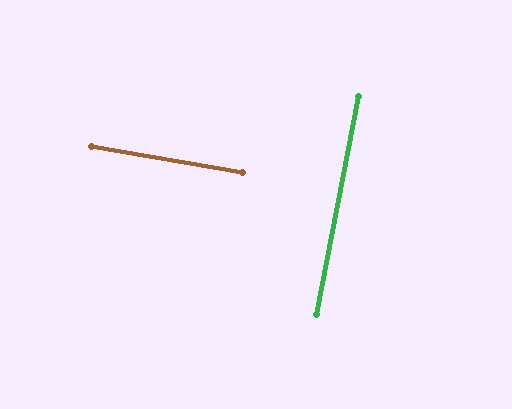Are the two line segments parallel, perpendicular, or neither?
Perpendicular — they meet at approximately 89°.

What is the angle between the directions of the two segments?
Approximately 89 degrees.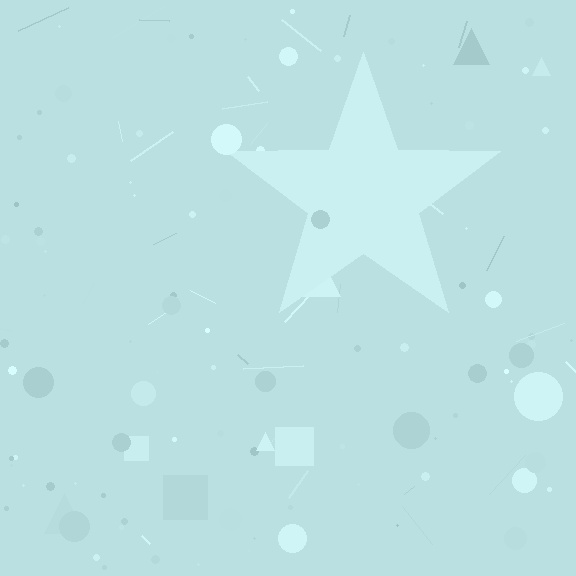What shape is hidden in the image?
A star is hidden in the image.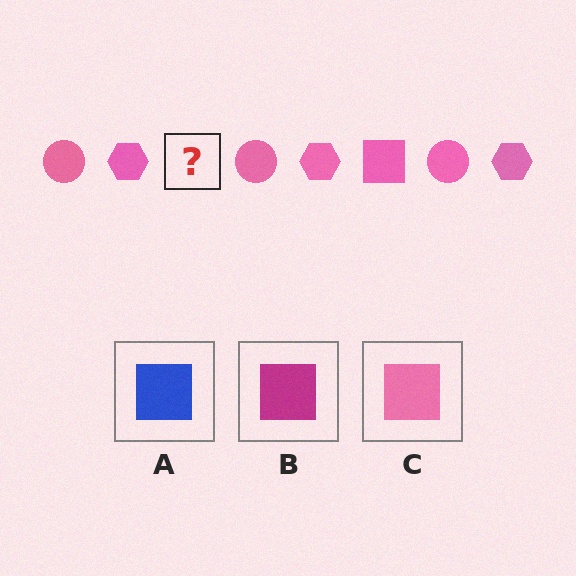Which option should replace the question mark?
Option C.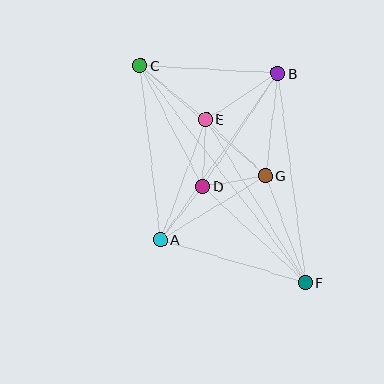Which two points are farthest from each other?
Points C and F are farthest from each other.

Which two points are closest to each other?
Points D and G are closest to each other.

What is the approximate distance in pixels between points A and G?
The distance between A and G is approximately 123 pixels.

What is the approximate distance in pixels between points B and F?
The distance between B and F is approximately 211 pixels.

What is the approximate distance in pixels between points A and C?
The distance between A and C is approximately 175 pixels.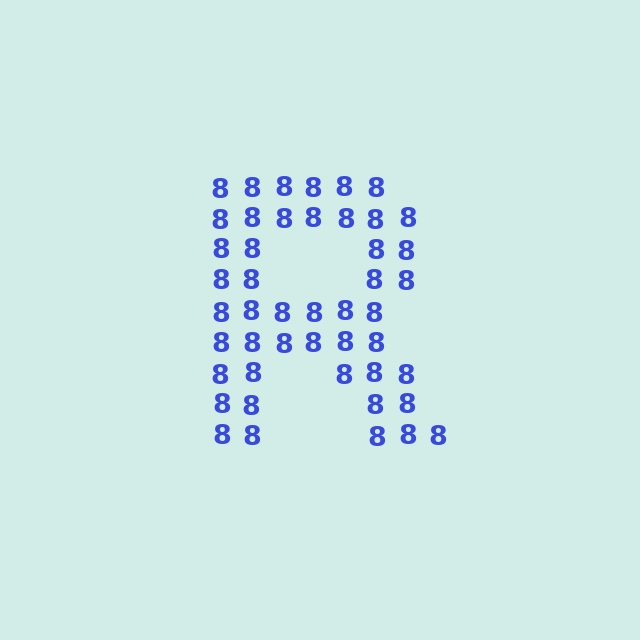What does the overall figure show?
The overall figure shows the letter R.